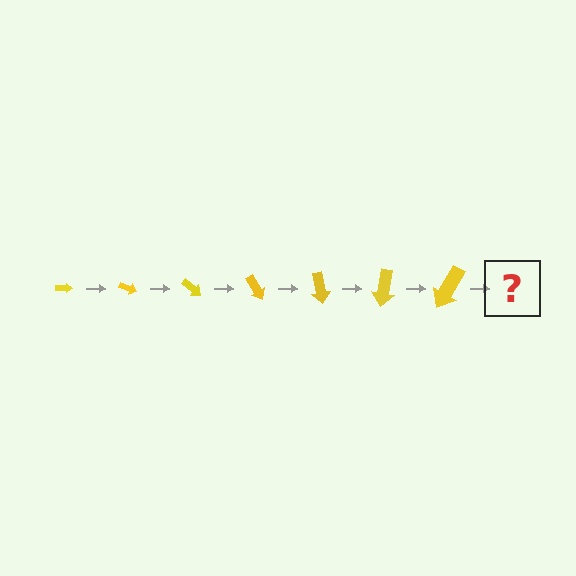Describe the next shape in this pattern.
It should be an arrow, larger than the previous one and rotated 140 degrees from the start.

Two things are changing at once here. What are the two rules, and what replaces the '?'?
The two rules are that the arrow grows larger each step and it rotates 20 degrees each step. The '?' should be an arrow, larger than the previous one and rotated 140 degrees from the start.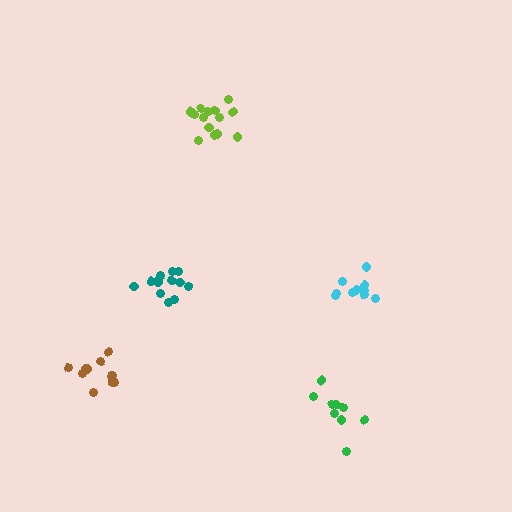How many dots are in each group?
Group 1: 13 dots, Group 2: 12 dots, Group 3: 14 dots, Group 4: 11 dots, Group 5: 9 dots (59 total).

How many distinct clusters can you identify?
There are 5 distinct clusters.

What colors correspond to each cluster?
The clusters are colored: brown, teal, lime, cyan, green.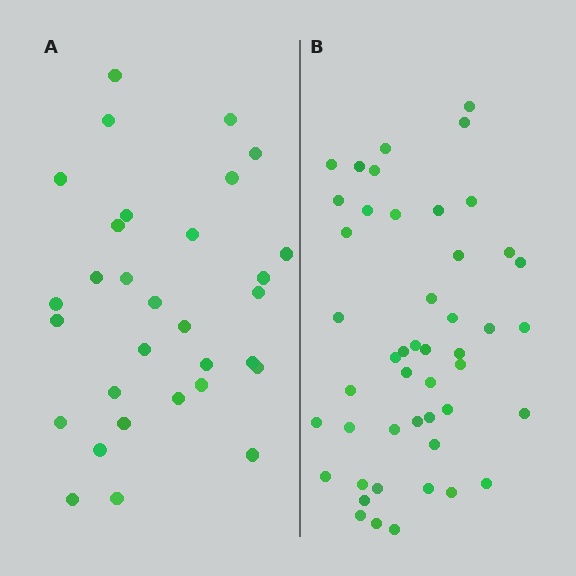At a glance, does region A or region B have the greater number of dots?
Region B (the right region) has more dots.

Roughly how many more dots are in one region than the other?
Region B has approximately 15 more dots than region A.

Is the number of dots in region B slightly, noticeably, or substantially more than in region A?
Region B has substantially more. The ratio is roughly 1.5 to 1.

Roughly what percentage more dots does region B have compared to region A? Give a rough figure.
About 50% more.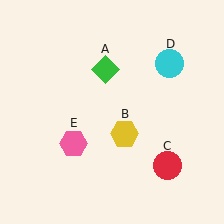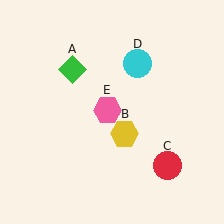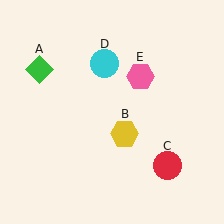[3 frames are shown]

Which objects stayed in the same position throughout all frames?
Yellow hexagon (object B) and red circle (object C) remained stationary.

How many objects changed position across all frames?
3 objects changed position: green diamond (object A), cyan circle (object D), pink hexagon (object E).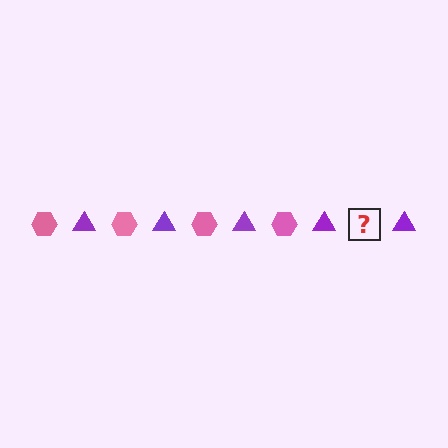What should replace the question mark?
The question mark should be replaced with a pink hexagon.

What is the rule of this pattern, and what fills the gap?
The rule is that the pattern alternates between pink hexagon and purple triangle. The gap should be filled with a pink hexagon.